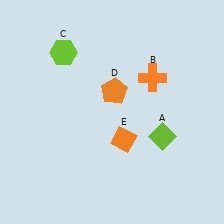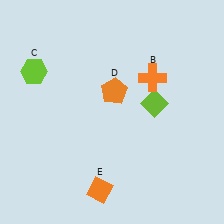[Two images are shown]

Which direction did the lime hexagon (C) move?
The lime hexagon (C) moved left.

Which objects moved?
The objects that moved are: the lime diamond (A), the lime hexagon (C), the orange diamond (E).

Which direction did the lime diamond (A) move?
The lime diamond (A) moved up.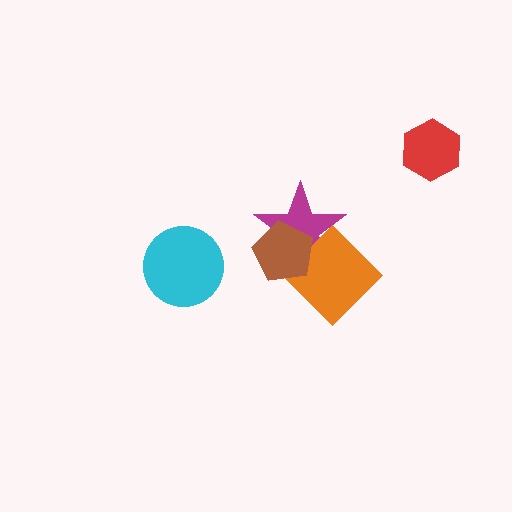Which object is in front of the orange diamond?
The brown pentagon is in front of the orange diamond.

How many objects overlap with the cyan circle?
0 objects overlap with the cyan circle.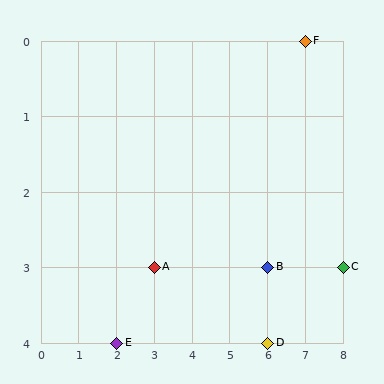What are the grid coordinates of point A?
Point A is at grid coordinates (3, 3).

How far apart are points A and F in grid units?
Points A and F are 4 columns and 3 rows apart (about 5.0 grid units diagonally).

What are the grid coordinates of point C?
Point C is at grid coordinates (8, 3).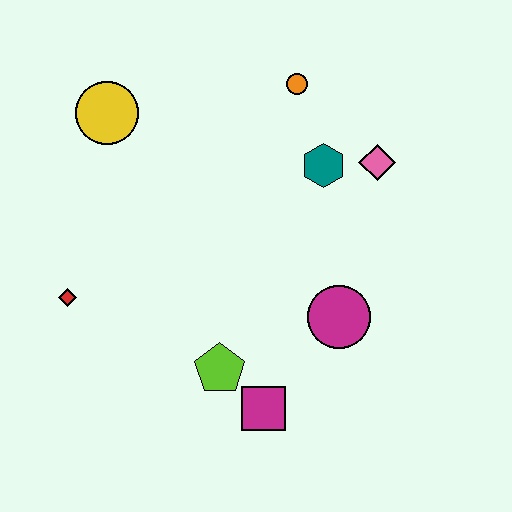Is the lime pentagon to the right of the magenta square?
No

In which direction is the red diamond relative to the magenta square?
The red diamond is to the left of the magenta square.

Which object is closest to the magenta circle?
The magenta square is closest to the magenta circle.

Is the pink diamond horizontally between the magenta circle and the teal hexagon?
No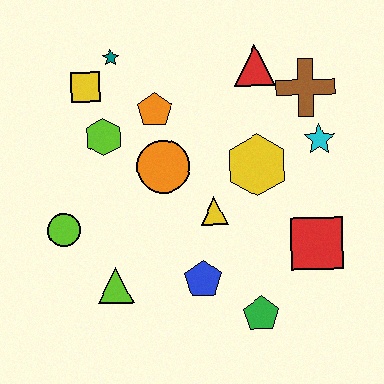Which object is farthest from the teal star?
The green pentagon is farthest from the teal star.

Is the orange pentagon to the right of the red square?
No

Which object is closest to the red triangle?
The brown cross is closest to the red triangle.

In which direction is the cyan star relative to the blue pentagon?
The cyan star is above the blue pentagon.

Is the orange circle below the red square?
No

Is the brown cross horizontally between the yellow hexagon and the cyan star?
Yes